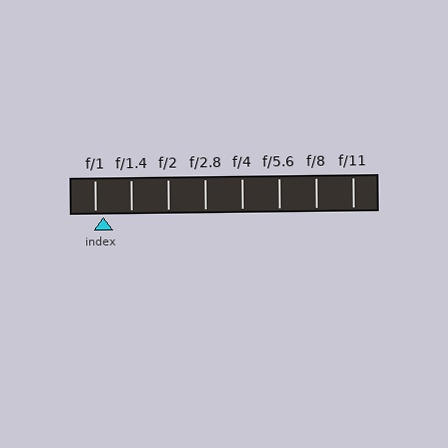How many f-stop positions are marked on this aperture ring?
There are 8 f-stop positions marked.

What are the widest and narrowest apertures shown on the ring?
The widest aperture shown is f/1 and the narrowest is f/11.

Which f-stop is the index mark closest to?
The index mark is closest to f/1.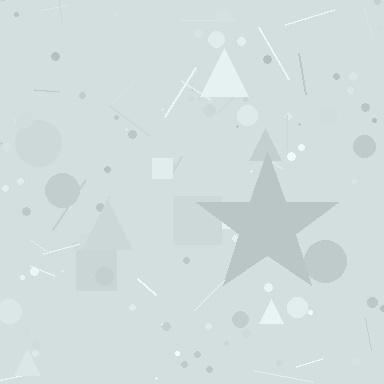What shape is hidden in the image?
A star is hidden in the image.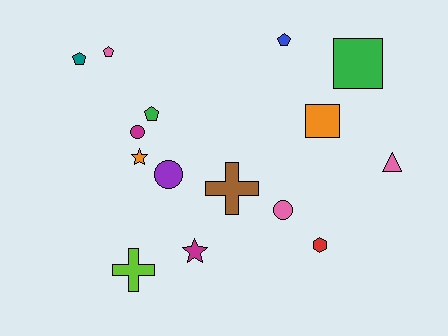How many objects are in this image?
There are 15 objects.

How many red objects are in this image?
There is 1 red object.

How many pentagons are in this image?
There are 4 pentagons.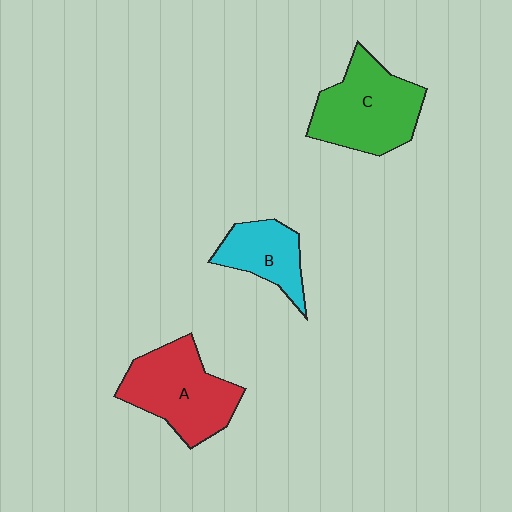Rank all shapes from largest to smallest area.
From largest to smallest: C (green), A (red), B (cyan).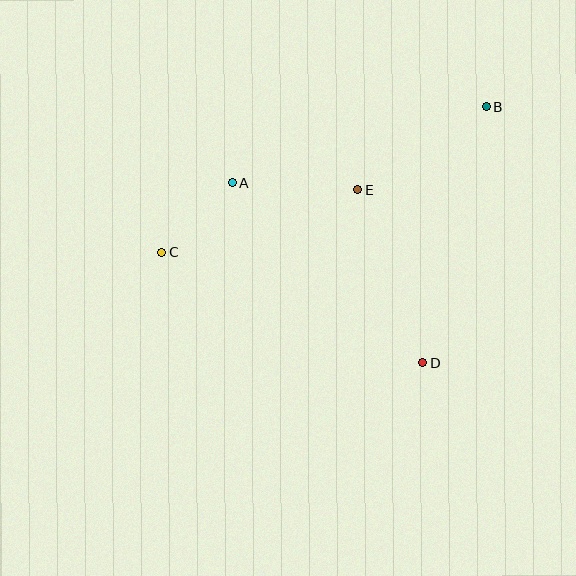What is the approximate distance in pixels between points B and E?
The distance between B and E is approximately 153 pixels.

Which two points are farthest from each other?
Points B and C are farthest from each other.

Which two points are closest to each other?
Points A and C are closest to each other.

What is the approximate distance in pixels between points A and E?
The distance between A and E is approximately 126 pixels.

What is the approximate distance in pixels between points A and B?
The distance between A and B is approximately 265 pixels.